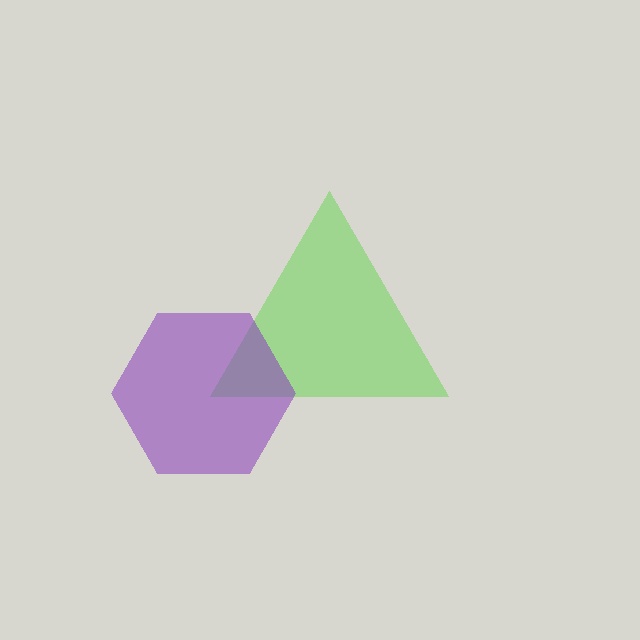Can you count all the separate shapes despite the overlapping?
Yes, there are 2 separate shapes.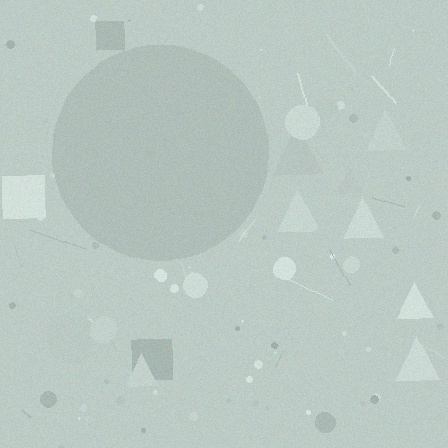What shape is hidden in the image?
A circle is hidden in the image.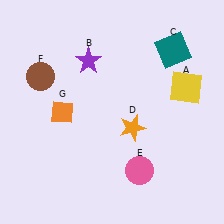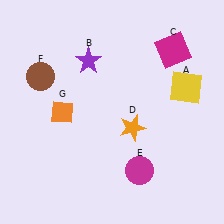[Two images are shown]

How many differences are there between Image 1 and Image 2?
There are 2 differences between the two images.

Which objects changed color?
C changed from teal to magenta. E changed from pink to magenta.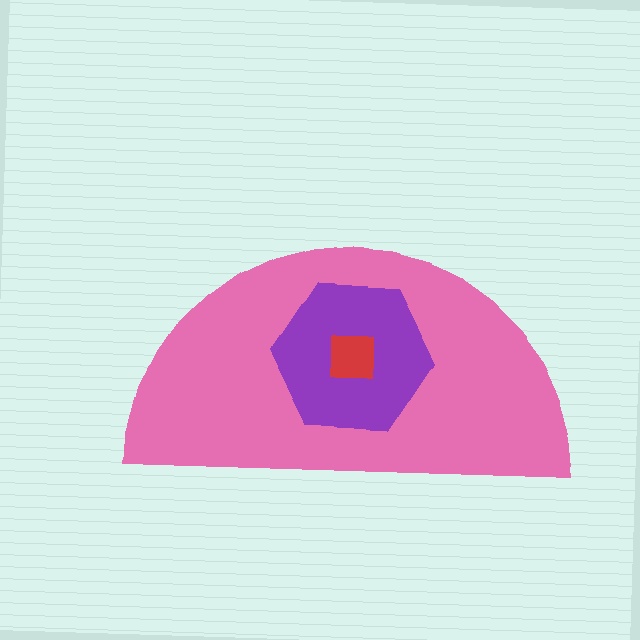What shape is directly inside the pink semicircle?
The purple hexagon.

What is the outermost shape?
The pink semicircle.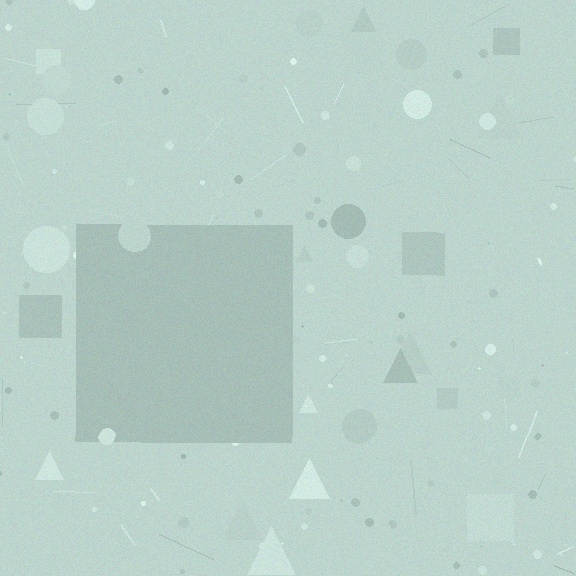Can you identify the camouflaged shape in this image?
The camouflaged shape is a square.